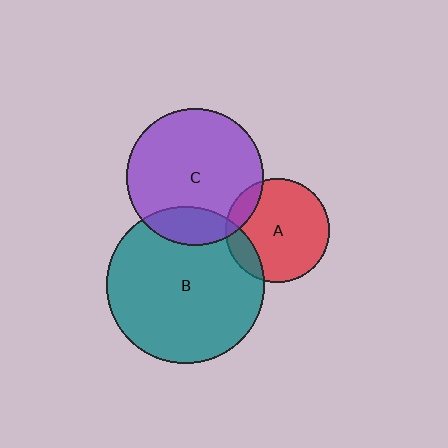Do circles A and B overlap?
Yes.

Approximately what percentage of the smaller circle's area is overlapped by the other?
Approximately 15%.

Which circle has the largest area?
Circle B (teal).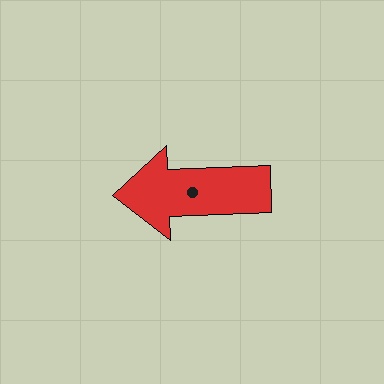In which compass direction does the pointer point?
West.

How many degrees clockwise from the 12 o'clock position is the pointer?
Approximately 268 degrees.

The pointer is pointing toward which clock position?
Roughly 9 o'clock.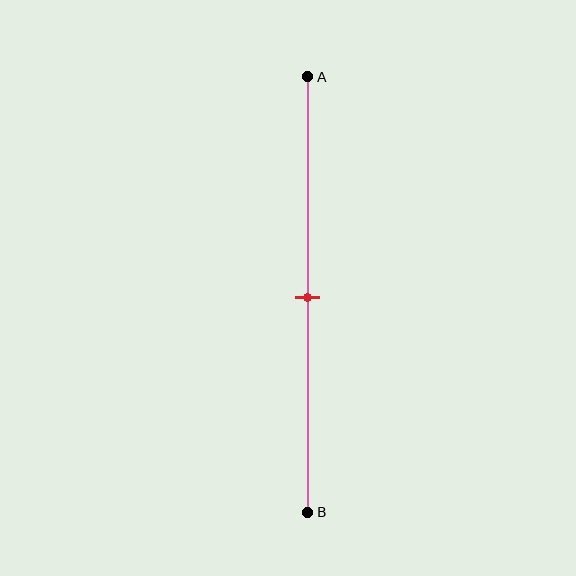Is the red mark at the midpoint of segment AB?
Yes, the mark is approximately at the midpoint.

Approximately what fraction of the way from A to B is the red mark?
The red mark is approximately 50% of the way from A to B.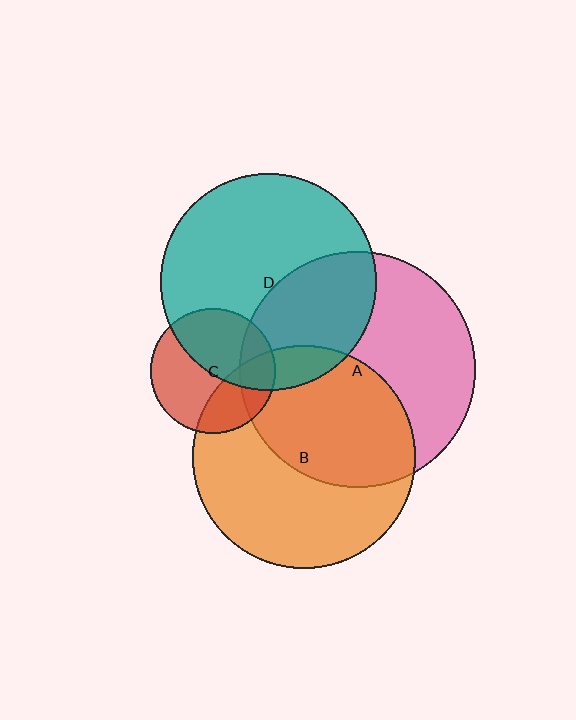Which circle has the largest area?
Circle A (pink).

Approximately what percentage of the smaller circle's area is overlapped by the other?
Approximately 10%.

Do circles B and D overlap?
Yes.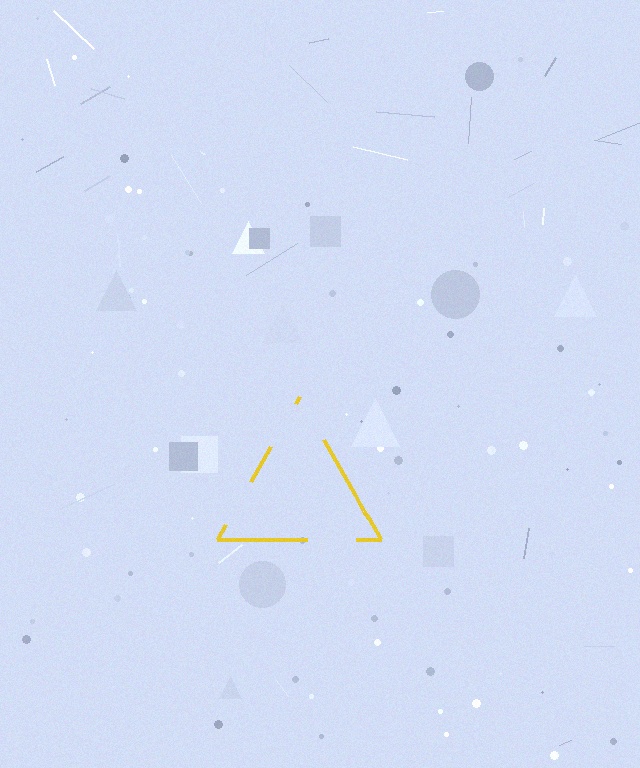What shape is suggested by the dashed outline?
The dashed outline suggests a triangle.